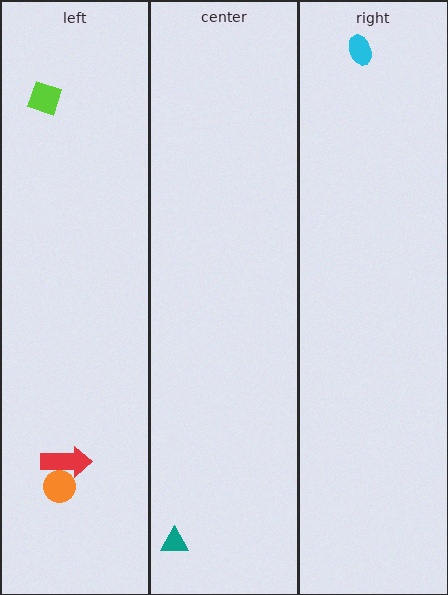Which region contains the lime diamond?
The left region.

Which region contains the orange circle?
The left region.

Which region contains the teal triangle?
The center region.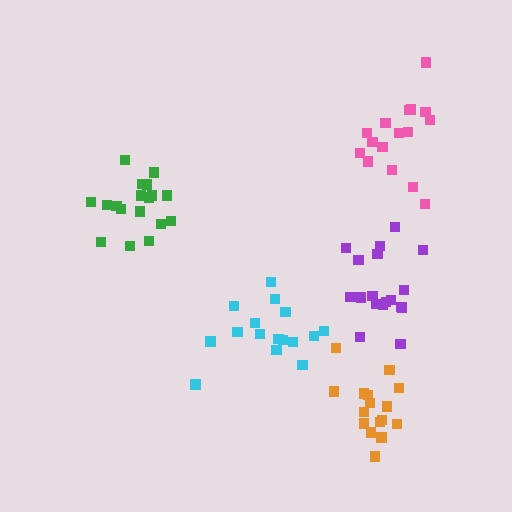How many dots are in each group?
Group 1: 18 dots, Group 2: 16 dots, Group 3: 16 dots, Group 4: 18 dots, Group 5: 16 dots (84 total).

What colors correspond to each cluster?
The clusters are colored: purple, pink, cyan, green, orange.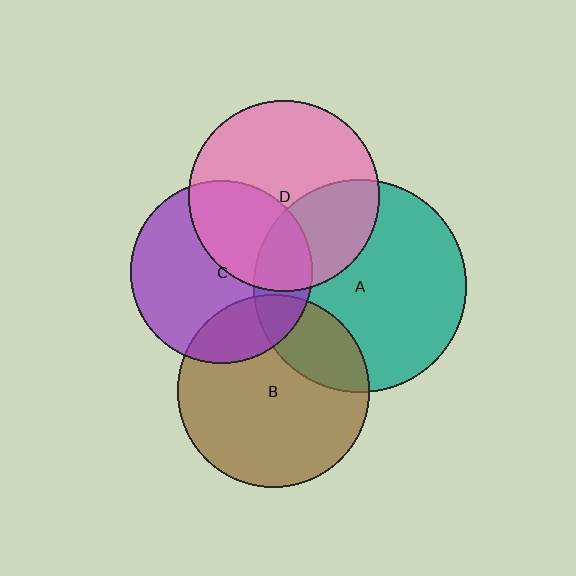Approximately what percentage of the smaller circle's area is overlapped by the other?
Approximately 20%.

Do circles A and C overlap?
Yes.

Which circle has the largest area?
Circle A (teal).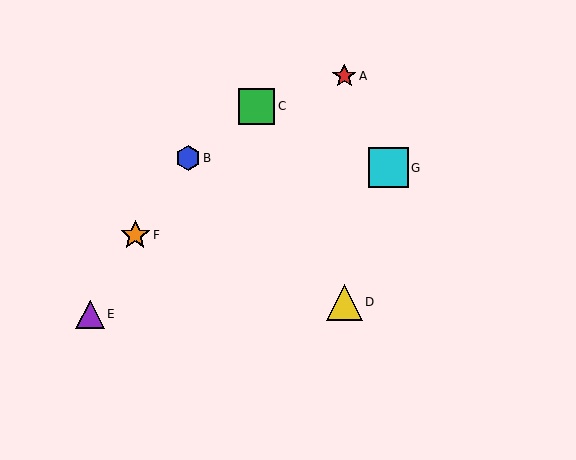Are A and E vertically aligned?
No, A is at x≈344 and E is at x≈90.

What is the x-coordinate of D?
Object D is at x≈344.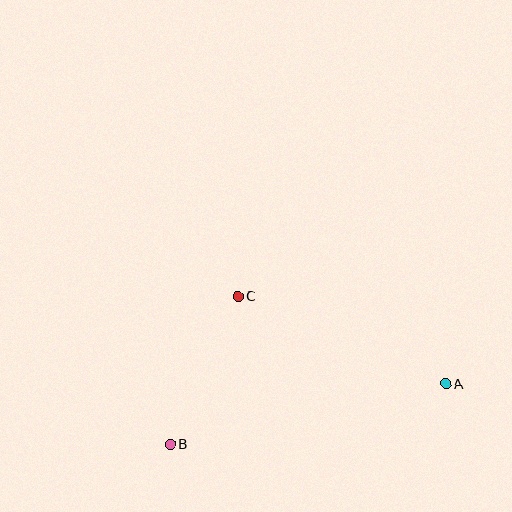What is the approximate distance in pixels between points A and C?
The distance between A and C is approximately 225 pixels.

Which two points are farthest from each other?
Points A and B are farthest from each other.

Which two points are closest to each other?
Points B and C are closest to each other.